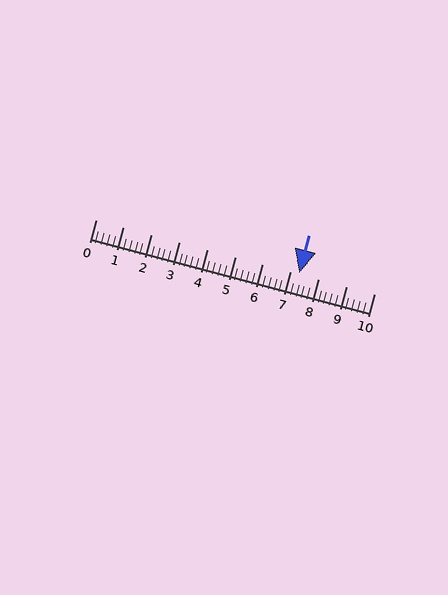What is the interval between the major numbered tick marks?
The major tick marks are spaced 1 units apart.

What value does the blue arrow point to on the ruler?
The blue arrow points to approximately 7.3.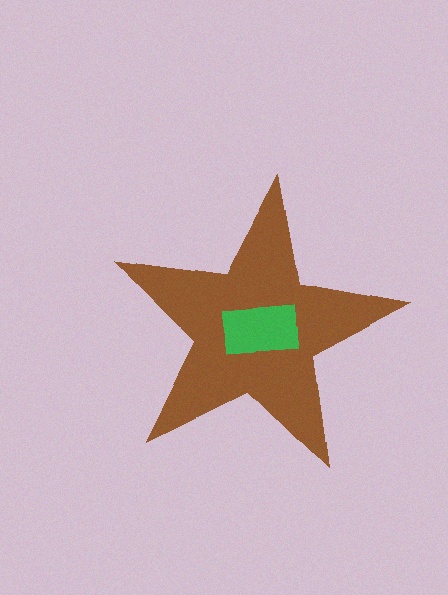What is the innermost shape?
The green rectangle.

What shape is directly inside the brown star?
The green rectangle.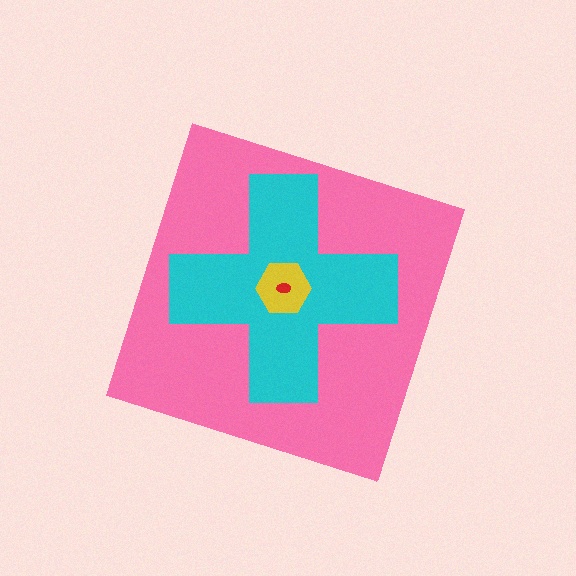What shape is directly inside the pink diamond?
The cyan cross.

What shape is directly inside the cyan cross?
The yellow hexagon.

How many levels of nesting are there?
4.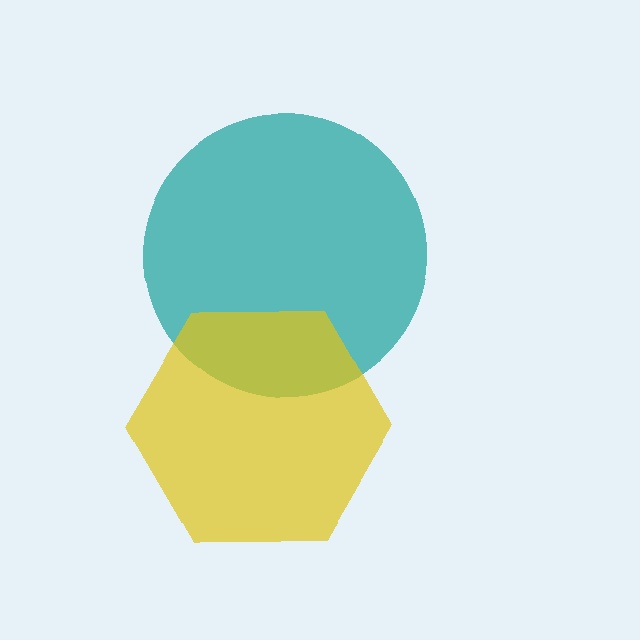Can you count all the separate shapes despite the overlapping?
Yes, there are 2 separate shapes.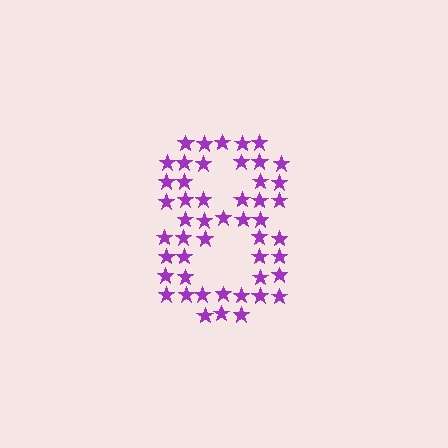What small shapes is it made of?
It is made of small stars.